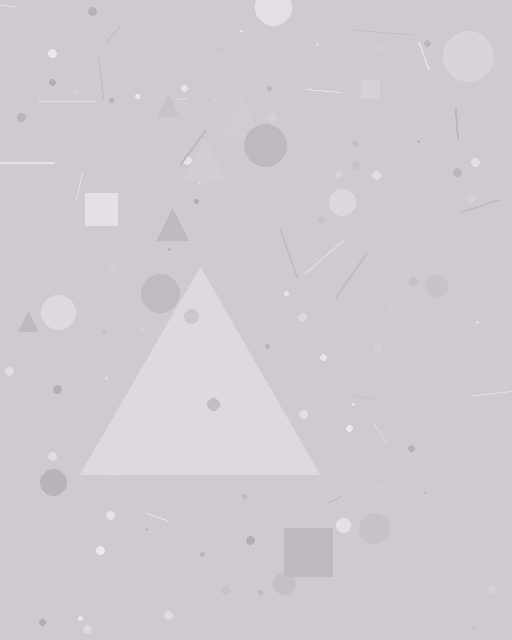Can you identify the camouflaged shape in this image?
The camouflaged shape is a triangle.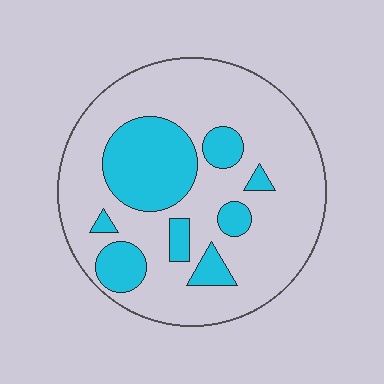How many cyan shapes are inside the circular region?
8.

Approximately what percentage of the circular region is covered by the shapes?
Approximately 25%.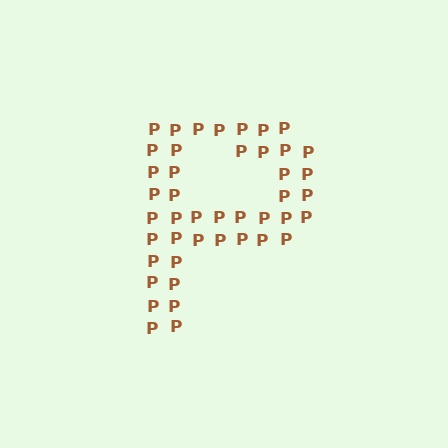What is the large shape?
The large shape is the letter P.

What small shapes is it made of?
It is made of small letter P's.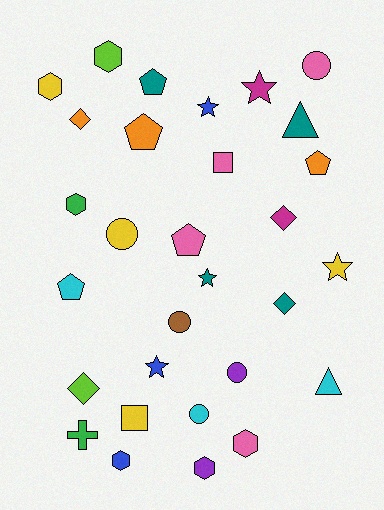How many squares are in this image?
There are 2 squares.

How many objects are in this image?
There are 30 objects.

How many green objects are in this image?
There are 2 green objects.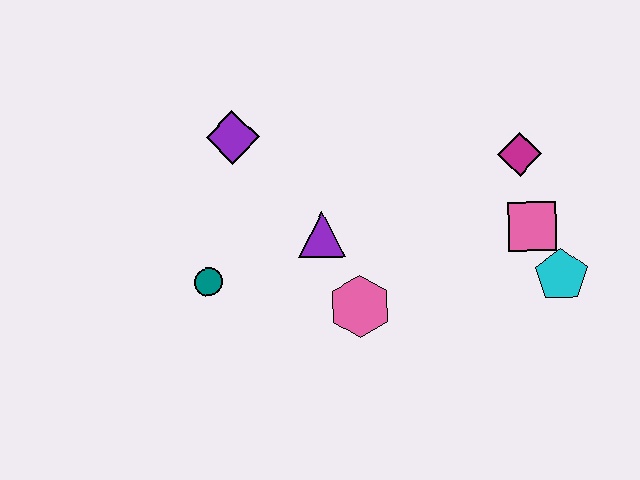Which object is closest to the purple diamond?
The purple triangle is closest to the purple diamond.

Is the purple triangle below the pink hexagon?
No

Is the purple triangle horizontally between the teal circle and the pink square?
Yes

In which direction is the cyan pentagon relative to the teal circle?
The cyan pentagon is to the right of the teal circle.